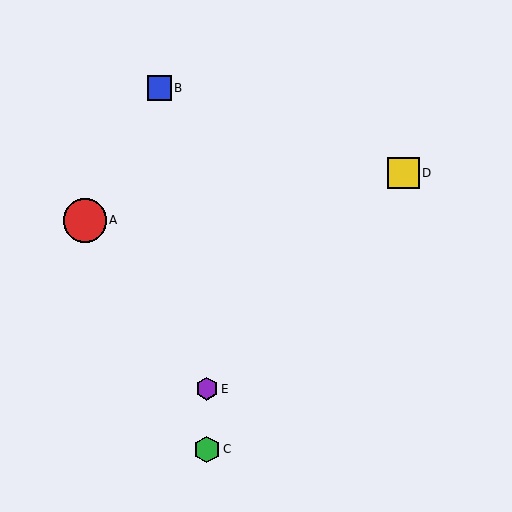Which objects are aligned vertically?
Objects C, E are aligned vertically.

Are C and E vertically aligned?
Yes, both are at x≈207.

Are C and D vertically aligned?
No, C is at x≈207 and D is at x≈403.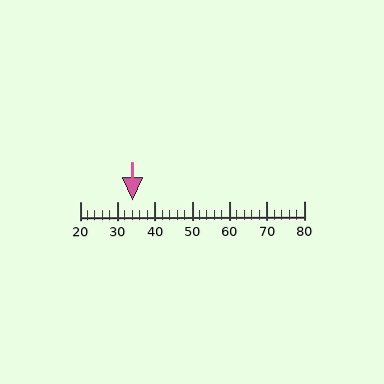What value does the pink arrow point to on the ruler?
The pink arrow points to approximately 34.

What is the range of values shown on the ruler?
The ruler shows values from 20 to 80.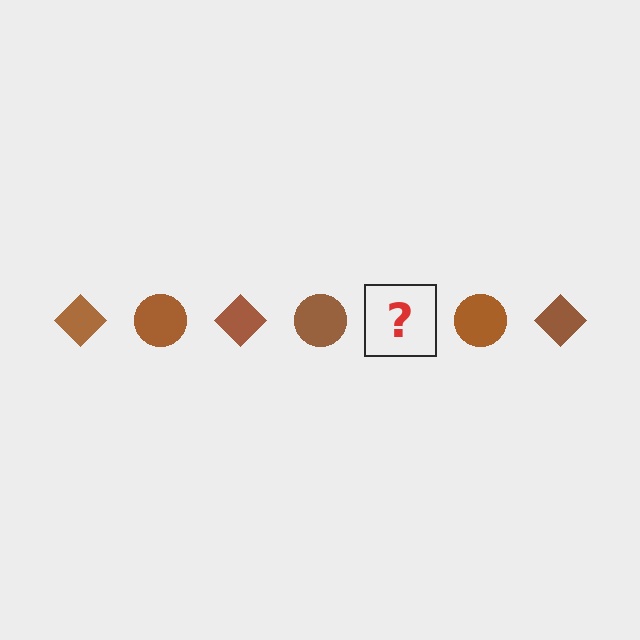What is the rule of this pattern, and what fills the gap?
The rule is that the pattern cycles through diamond, circle shapes in brown. The gap should be filled with a brown diamond.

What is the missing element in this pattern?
The missing element is a brown diamond.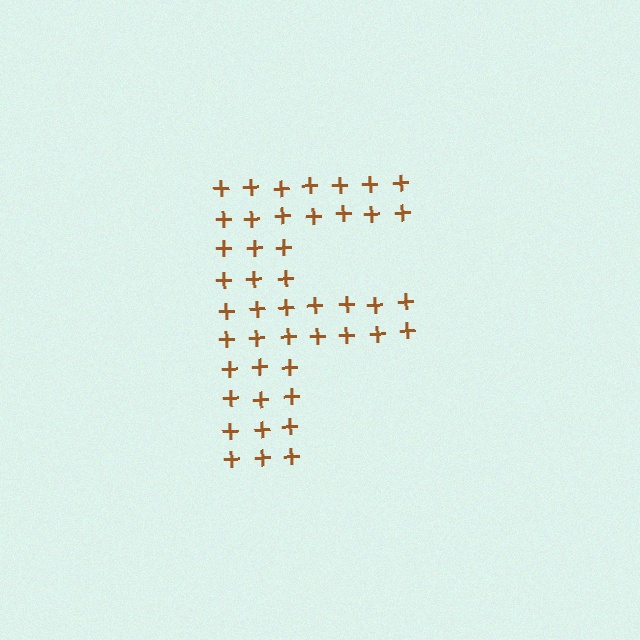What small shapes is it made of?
It is made of small plus signs.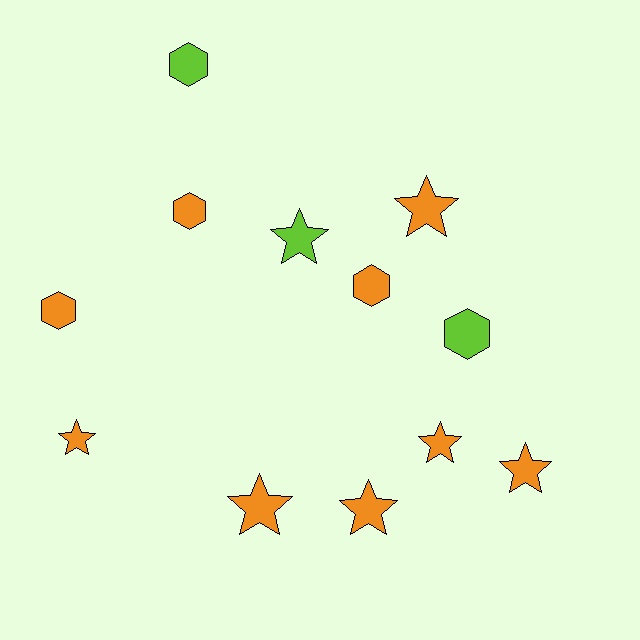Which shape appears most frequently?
Star, with 7 objects.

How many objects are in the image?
There are 12 objects.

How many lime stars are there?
There is 1 lime star.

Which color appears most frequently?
Orange, with 9 objects.